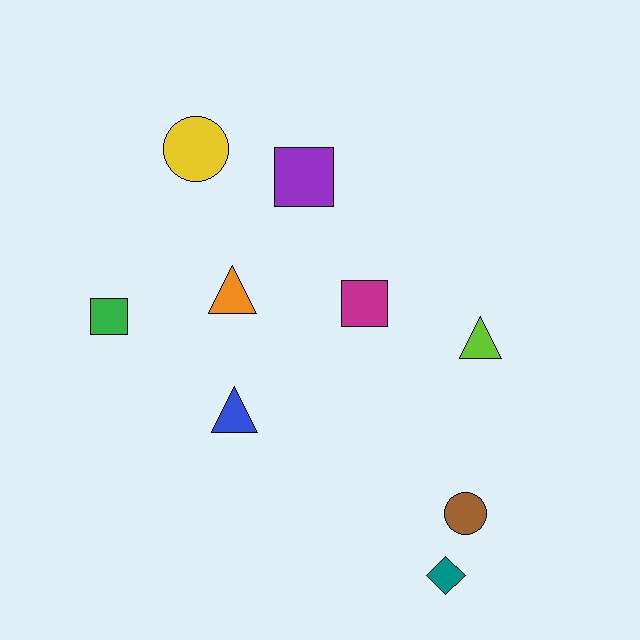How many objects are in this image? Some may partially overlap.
There are 9 objects.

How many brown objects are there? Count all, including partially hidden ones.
There is 1 brown object.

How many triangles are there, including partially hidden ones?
There are 3 triangles.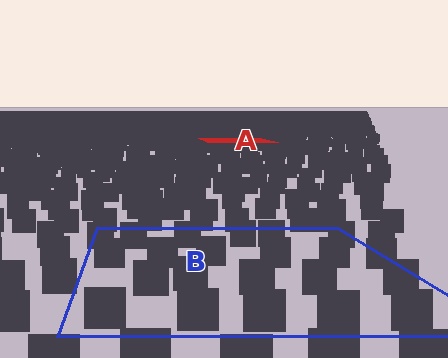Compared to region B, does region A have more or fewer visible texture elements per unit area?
Region A has more texture elements per unit area — they are packed more densely because it is farther away.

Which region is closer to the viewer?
Region B is closer. The texture elements there are larger and more spread out.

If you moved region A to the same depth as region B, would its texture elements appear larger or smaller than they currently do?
They would appear larger. At a closer depth, the same texture elements are projected at a bigger on-screen size.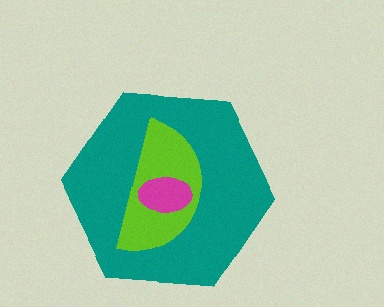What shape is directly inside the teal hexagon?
The lime semicircle.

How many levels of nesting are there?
3.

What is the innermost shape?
The magenta ellipse.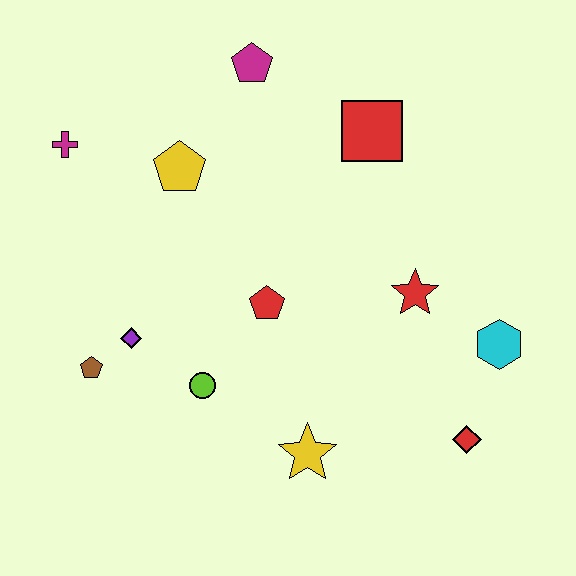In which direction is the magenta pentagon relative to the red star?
The magenta pentagon is above the red star.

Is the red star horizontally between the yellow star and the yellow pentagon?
No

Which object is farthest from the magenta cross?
The red diamond is farthest from the magenta cross.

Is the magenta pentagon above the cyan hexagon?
Yes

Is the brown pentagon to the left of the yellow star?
Yes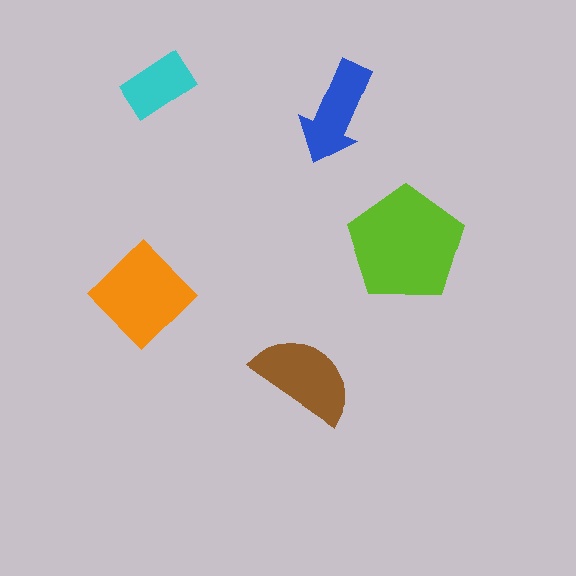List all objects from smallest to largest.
The cyan rectangle, the blue arrow, the brown semicircle, the orange diamond, the lime pentagon.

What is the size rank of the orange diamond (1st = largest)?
2nd.